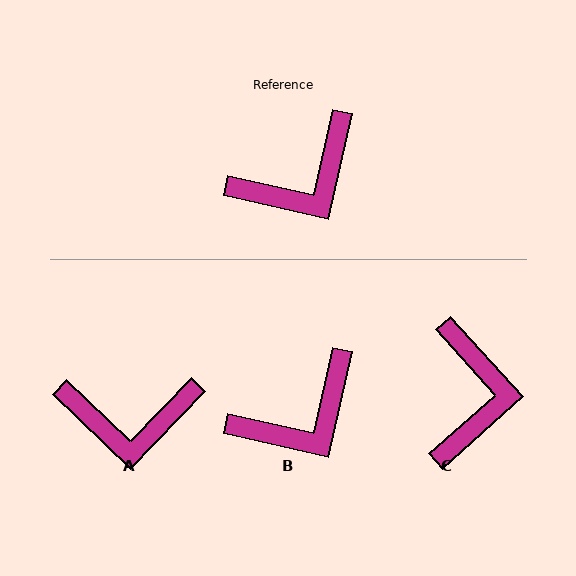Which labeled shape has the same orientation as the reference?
B.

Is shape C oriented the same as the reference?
No, it is off by about 55 degrees.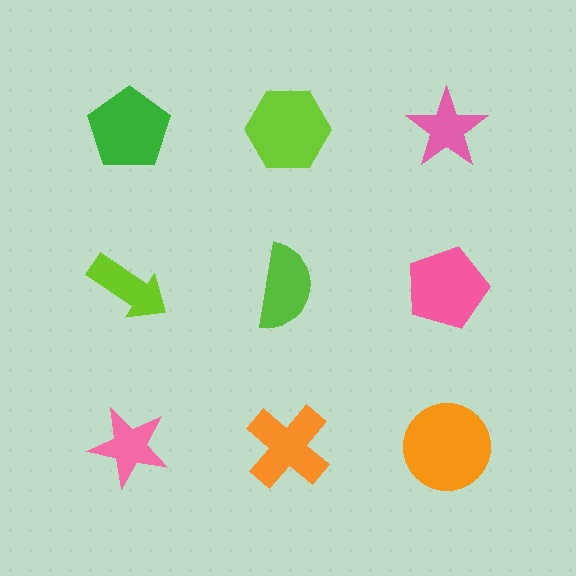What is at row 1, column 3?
A pink star.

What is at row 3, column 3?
An orange circle.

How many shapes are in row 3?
3 shapes.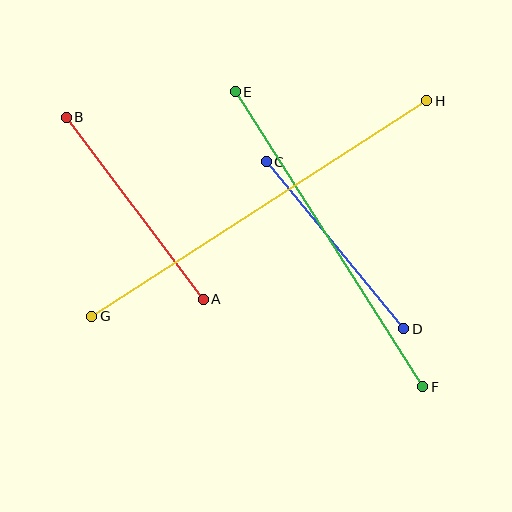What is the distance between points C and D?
The distance is approximately 216 pixels.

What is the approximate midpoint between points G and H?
The midpoint is at approximately (259, 209) pixels.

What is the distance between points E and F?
The distance is approximately 350 pixels.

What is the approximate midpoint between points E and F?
The midpoint is at approximately (329, 239) pixels.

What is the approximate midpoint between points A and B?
The midpoint is at approximately (135, 208) pixels.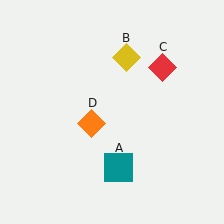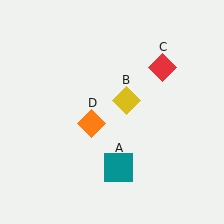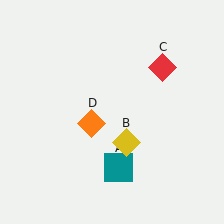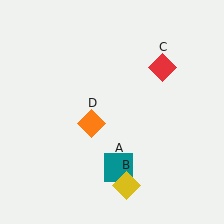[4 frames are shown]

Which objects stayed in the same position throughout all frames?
Teal square (object A) and red diamond (object C) and orange diamond (object D) remained stationary.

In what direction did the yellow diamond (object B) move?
The yellow diamond (object B) moved down.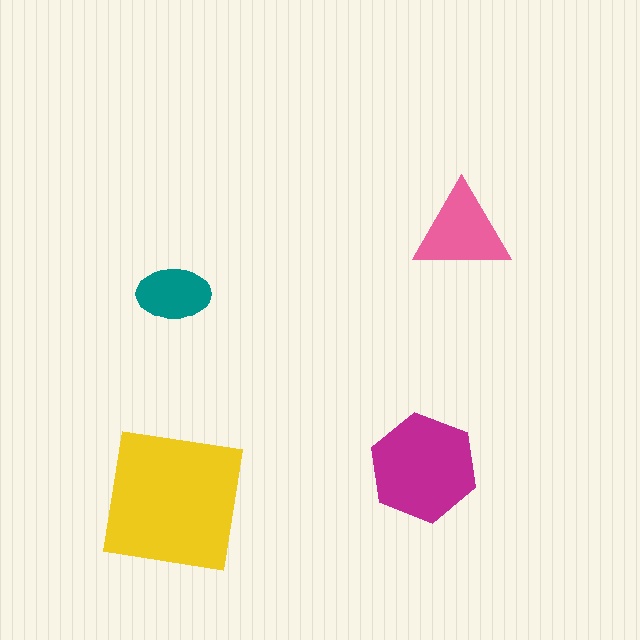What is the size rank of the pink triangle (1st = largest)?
3rd.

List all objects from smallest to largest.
The teal ellipse, the pink triangle, the magenta hexagon, the yellow square.